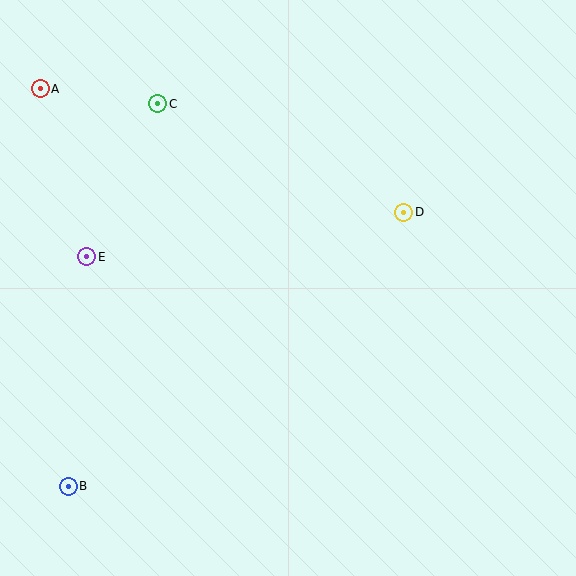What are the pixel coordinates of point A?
Point A is at (40, 89).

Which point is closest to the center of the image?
Point D at (404, 212) is closest to the center.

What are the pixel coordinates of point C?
Point C is at (158, 104).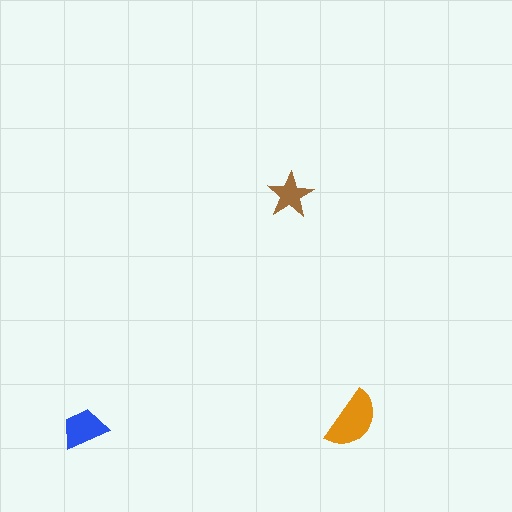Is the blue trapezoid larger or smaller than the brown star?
Larger.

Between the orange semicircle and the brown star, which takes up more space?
The orange semicircle.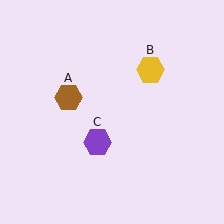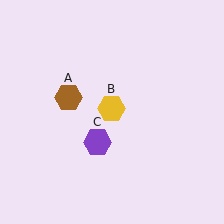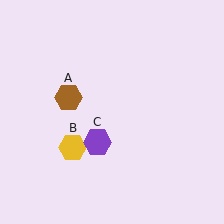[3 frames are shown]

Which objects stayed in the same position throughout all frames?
Brown hexagon (object A) and purple hexagon (object C) remained stationary.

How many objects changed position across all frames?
1 object changed position: yellow hexagon (object B).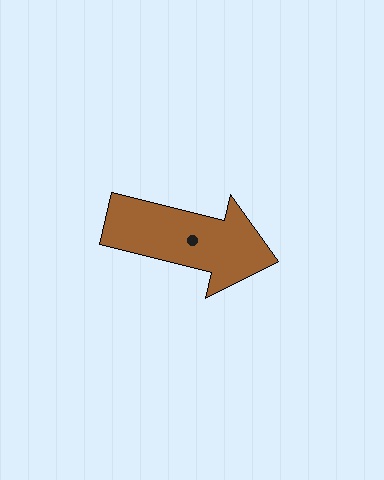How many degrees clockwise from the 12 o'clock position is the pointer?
Approximately 104 degrees.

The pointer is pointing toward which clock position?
Roughly 3 o'clock.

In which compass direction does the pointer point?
East.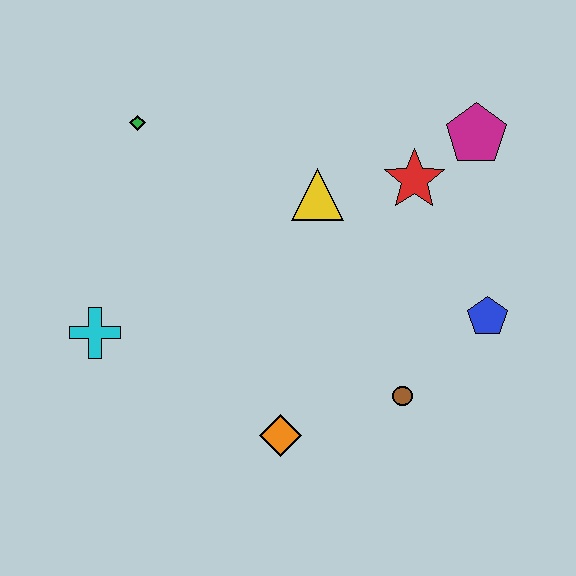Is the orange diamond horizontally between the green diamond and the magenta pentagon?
Yes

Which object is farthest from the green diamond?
The blue pentagon is farthest from the green diamond.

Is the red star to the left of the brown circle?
No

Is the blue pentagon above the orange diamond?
Yes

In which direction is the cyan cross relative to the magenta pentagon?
The cyan cross is to the left of the magenta pentagon.